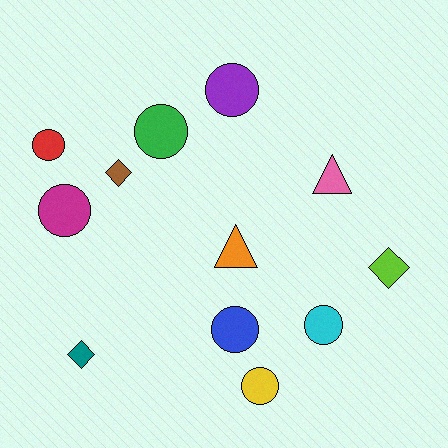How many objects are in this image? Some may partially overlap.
There are 12 objects.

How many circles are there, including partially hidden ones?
There are 7 circles.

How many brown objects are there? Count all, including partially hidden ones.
There is 1 brown object.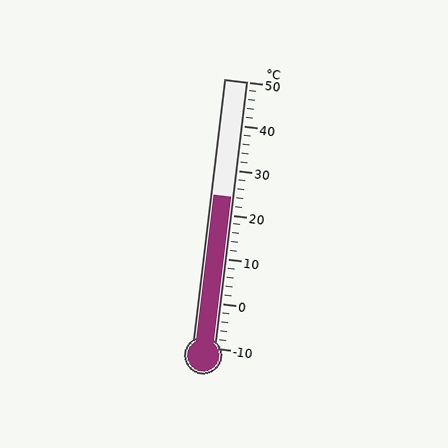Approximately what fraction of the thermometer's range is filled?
The thermometer is filled to approximately 55% of its range.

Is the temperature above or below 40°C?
The temperature is below 40°C.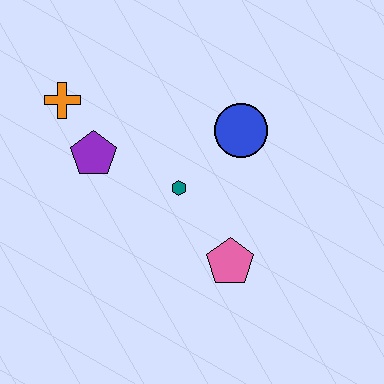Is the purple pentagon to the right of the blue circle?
No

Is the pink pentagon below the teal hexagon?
Yes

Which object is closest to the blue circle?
The teal hexagon is closest to the blue circle.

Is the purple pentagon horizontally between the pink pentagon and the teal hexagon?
No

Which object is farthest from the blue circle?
The orange cross is farthest from the blue circle.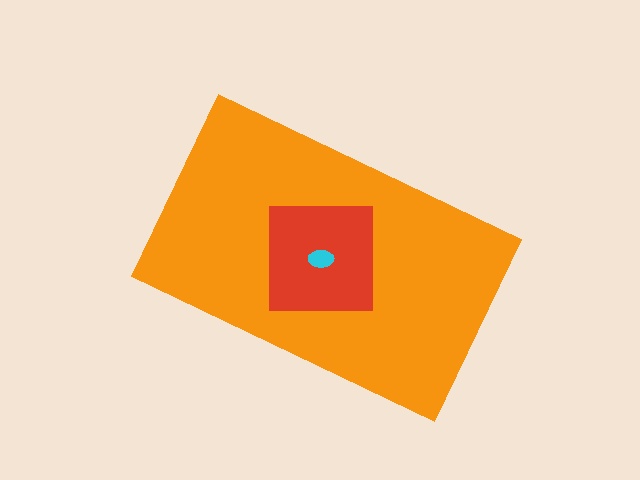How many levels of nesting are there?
3.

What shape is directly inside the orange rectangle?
The red square.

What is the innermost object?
The cyan ellipse.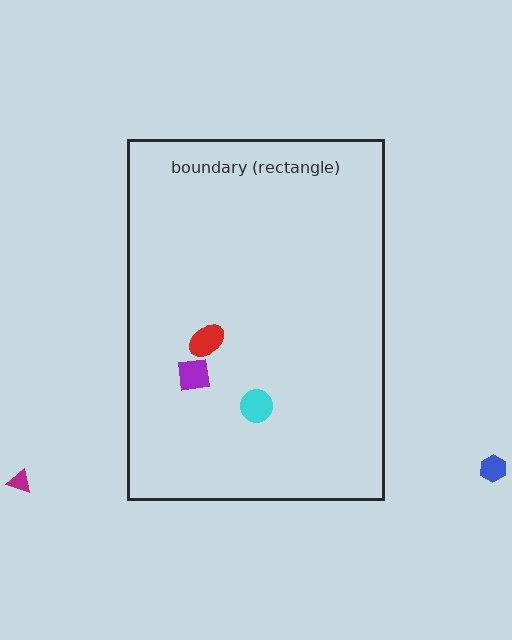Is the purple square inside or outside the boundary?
Inside.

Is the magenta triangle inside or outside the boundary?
Outside.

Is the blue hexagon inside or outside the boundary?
Outside.